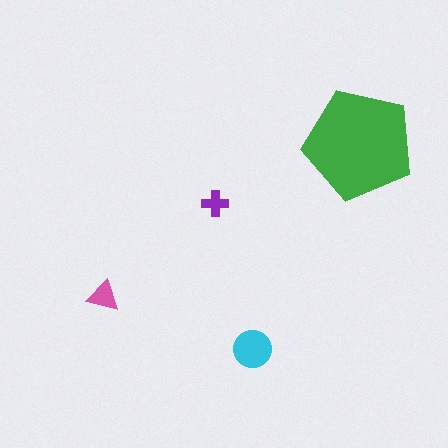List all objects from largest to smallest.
The green pentagon, the cyan circle, the pink triangle, the purple cross.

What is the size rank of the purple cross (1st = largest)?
4th.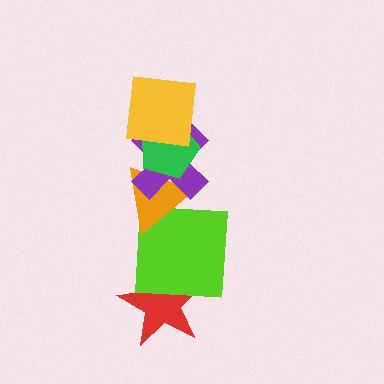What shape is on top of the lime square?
The orange triangle is on top of the lime square.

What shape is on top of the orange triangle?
The purple cross is on top of the orange triangle.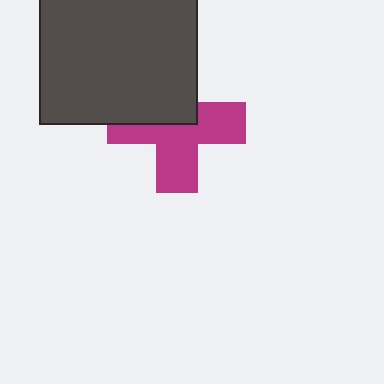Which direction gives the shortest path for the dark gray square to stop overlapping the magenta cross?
Moving up gives the shortest separation.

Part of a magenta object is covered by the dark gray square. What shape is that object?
It is a cross.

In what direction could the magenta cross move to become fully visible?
The magenta cross could move down. That would shift it out from behind the dark gray square entirely.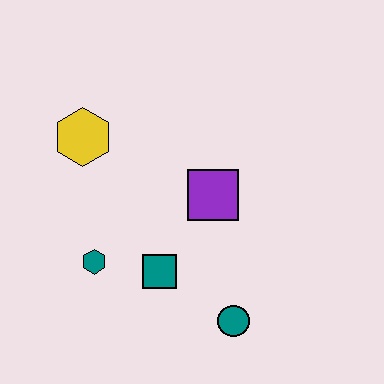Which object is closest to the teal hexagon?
The teal square is closest to the teal hexagon.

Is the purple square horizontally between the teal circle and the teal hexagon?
Yes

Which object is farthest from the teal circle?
The yellow hexagon is farthest from the teal circle.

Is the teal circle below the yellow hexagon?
Yes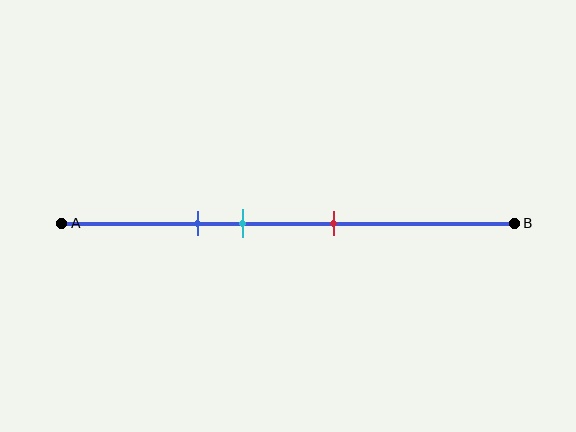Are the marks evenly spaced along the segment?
Yes, the marks are approximately evenly spaced.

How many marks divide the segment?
There are 3 marks dividing the segment.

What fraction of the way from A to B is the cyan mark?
The cyan mark is approximately 40% (0.4) of the way from A to B.